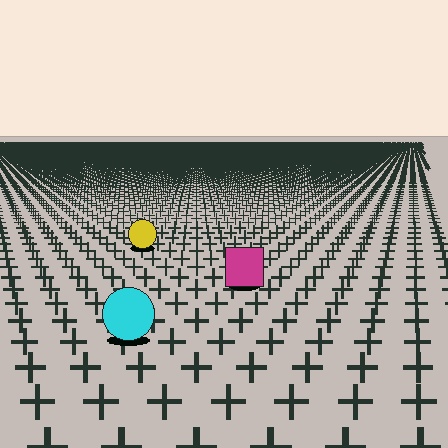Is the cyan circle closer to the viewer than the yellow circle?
Yes. The cyan circle is closer — you can tell from the texture gradient: the ground texture is coarser near it.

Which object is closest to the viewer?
The cyan circle is closest. The texture marks near it are larger and more spread out.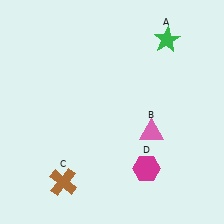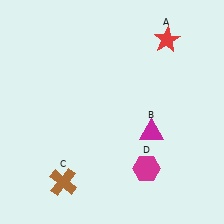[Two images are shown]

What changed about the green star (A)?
In Image 1, A is green. In Image 2, it changed to red.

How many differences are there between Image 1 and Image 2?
There are 2 differences between the two images.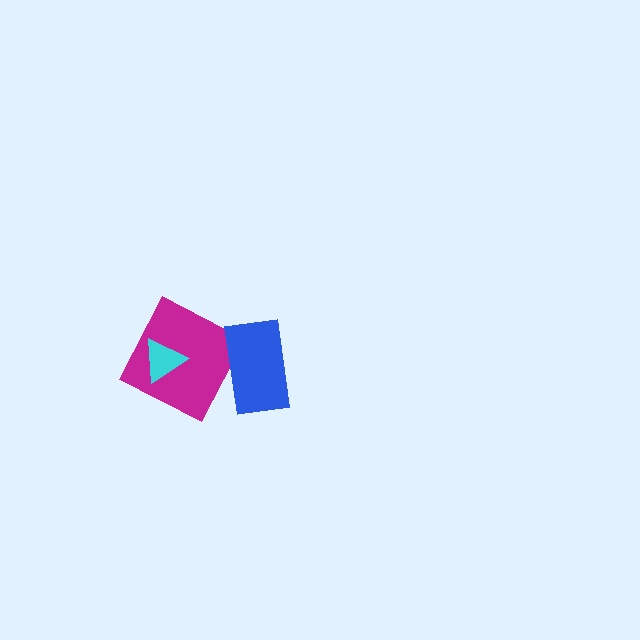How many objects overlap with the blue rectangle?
1 object overlaps with the blue rectangle.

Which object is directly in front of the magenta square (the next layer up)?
The cyan triangle is directly in front of the magenta square.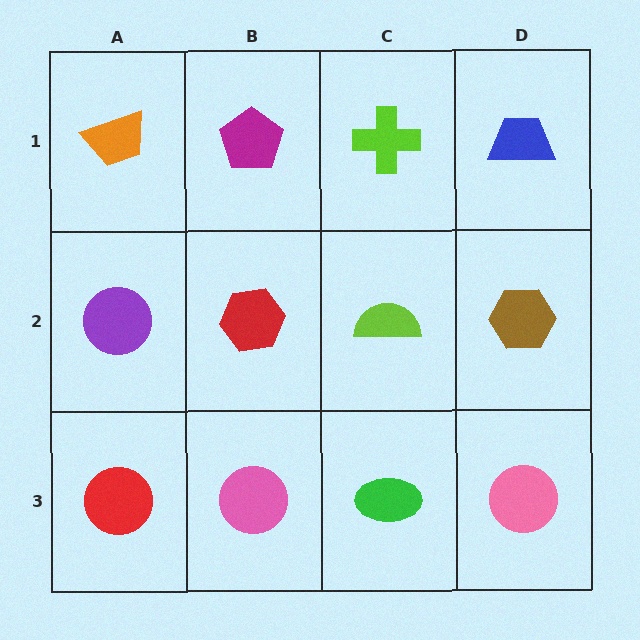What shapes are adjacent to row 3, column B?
A red hexagon (row 2, column B), a red circle (row 3, column A), a green ellipse (row 3, column C).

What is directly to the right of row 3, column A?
A pink circle.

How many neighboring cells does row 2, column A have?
3.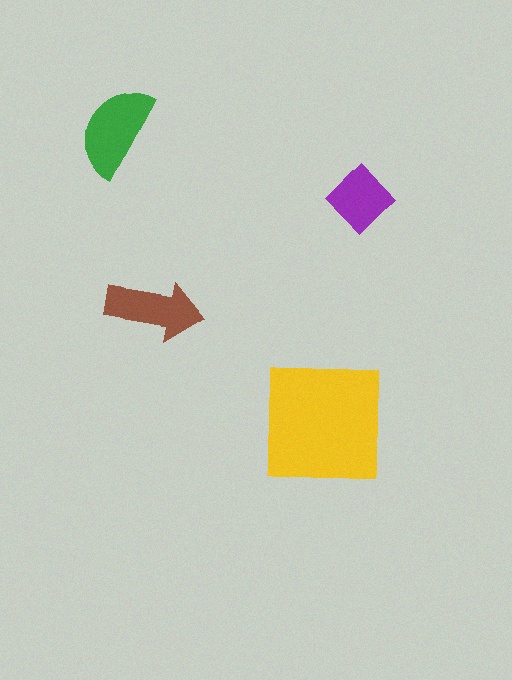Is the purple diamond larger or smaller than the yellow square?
Smaller.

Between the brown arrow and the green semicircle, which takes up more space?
The green semicircle.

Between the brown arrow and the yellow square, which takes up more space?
The yellow square.